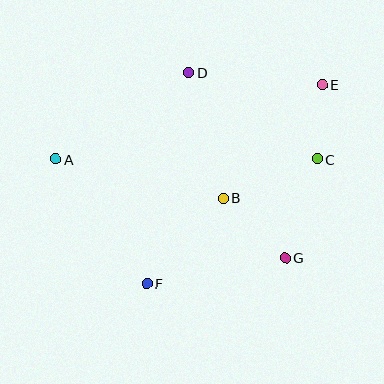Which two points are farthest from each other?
Points A and E are farthest from each other.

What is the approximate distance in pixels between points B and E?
The distance between B and E is approximately 151 pixels.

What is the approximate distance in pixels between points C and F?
The distance between C and F is approximately 211 pixels.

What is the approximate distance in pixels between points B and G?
The distance between B and G is approximately 87 pixels.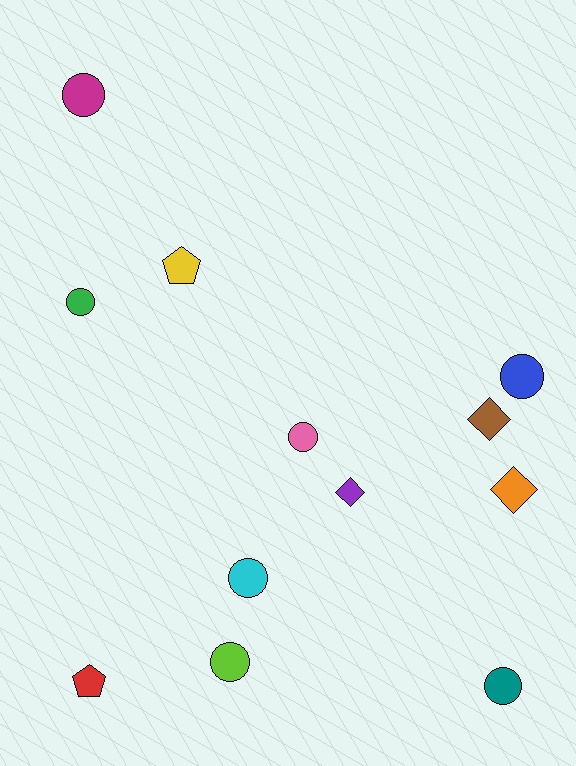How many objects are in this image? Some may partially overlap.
There are 12 objects.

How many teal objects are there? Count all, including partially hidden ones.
There is 1 teal object.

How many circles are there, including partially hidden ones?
There are 7 circles.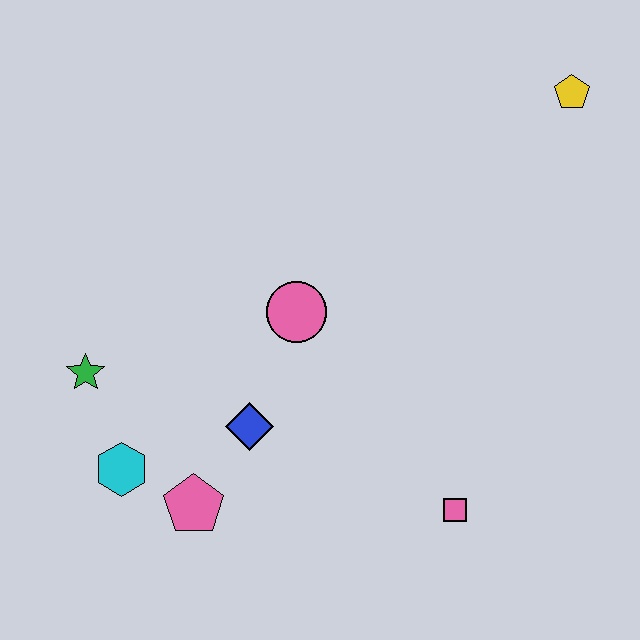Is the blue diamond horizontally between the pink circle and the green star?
Yes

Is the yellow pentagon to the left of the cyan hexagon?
No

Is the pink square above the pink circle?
No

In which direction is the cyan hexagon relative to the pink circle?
The cyan hexagon is to the left of the pink circle.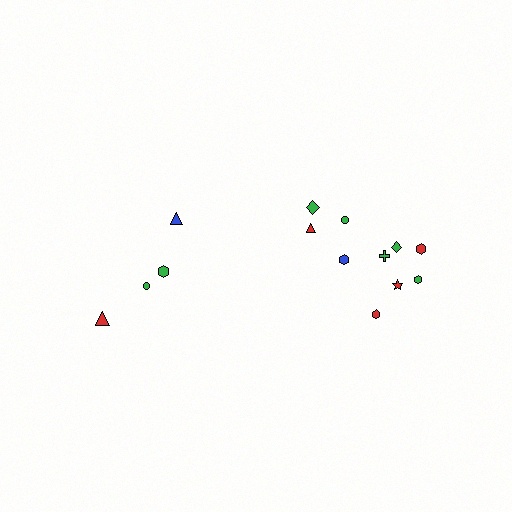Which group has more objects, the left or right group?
The right group.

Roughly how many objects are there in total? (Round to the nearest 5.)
Roughly 15 objects in total.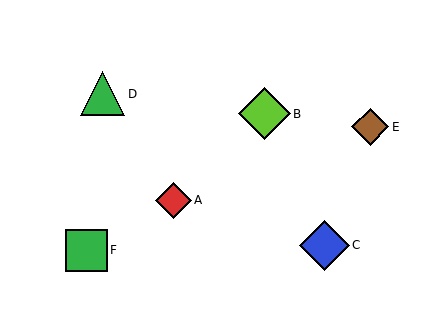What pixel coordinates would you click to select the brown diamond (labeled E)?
Click at (370, 127) to select the brown diamond E.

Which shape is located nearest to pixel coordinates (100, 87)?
The green triangle (labeled D) at (103, 94) is nearest to that location.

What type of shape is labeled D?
Shape D is a green triangle.